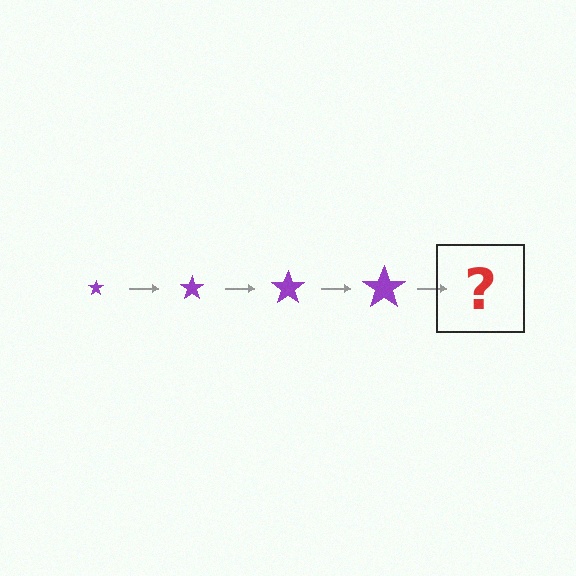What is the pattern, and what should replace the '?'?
The pattern is that the star gets progressively larger each step. The '?' should be a purple star, larger than the previous one.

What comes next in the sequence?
The next element should be a purple star, larger than the previous one.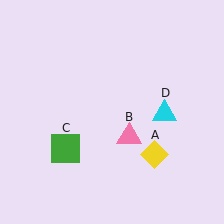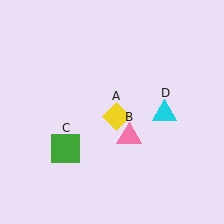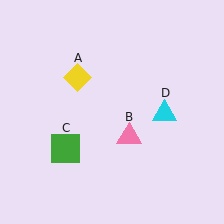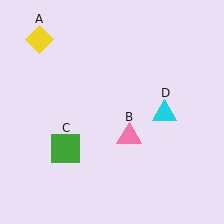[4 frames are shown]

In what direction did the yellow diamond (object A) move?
The yellow diamond (object A) moved up and to the left.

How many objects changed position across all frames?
1 object changed position: yellow diamond (object A).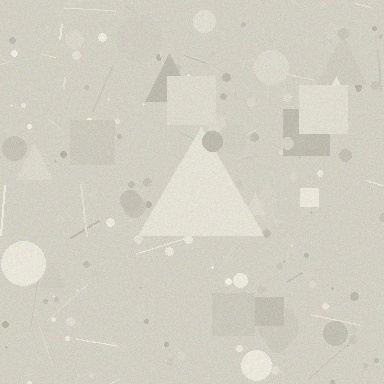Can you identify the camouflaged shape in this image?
The camouflaged shape is a triangle.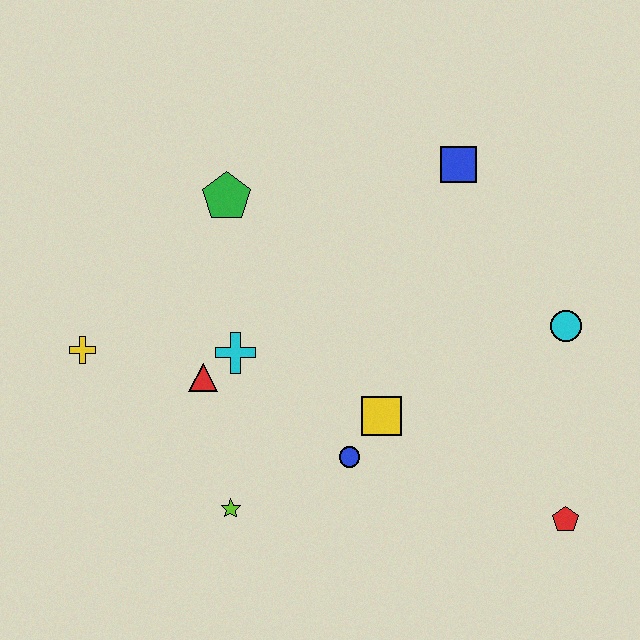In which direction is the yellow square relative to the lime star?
The yellow square is to the right of the lime star.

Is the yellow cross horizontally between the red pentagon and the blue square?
No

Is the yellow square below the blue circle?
No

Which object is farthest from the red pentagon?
The yellow cross is farthest from the red pentagon.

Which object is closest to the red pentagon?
The cyan circle is closest to the red pentagon.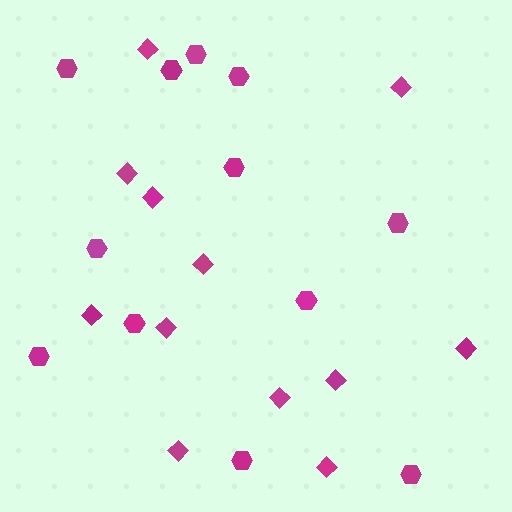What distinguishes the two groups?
There are 2 groups: one group of hexagons (12) and one group of diamonds (12).